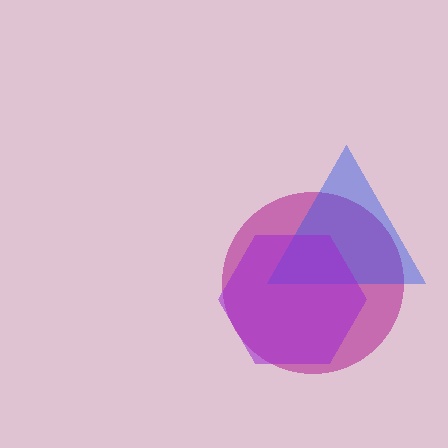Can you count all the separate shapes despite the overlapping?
Yes, there are 3 separate shapes.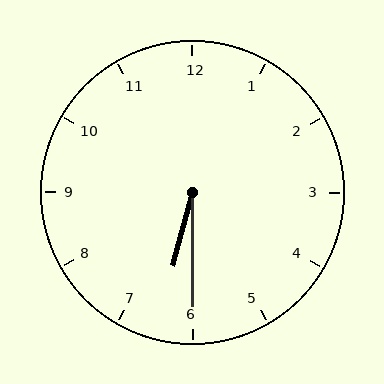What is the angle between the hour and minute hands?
Approximately 15 degrees.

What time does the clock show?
6:30.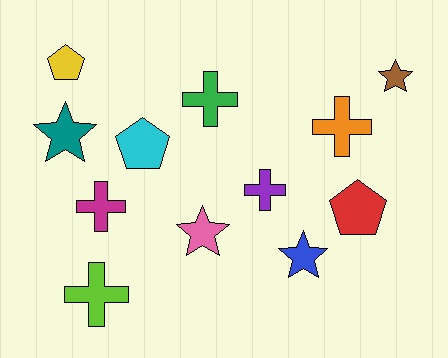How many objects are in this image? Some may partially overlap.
There are 12 objects.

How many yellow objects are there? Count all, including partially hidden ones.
There is 1 yellow object.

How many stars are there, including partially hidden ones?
There are 4 stars.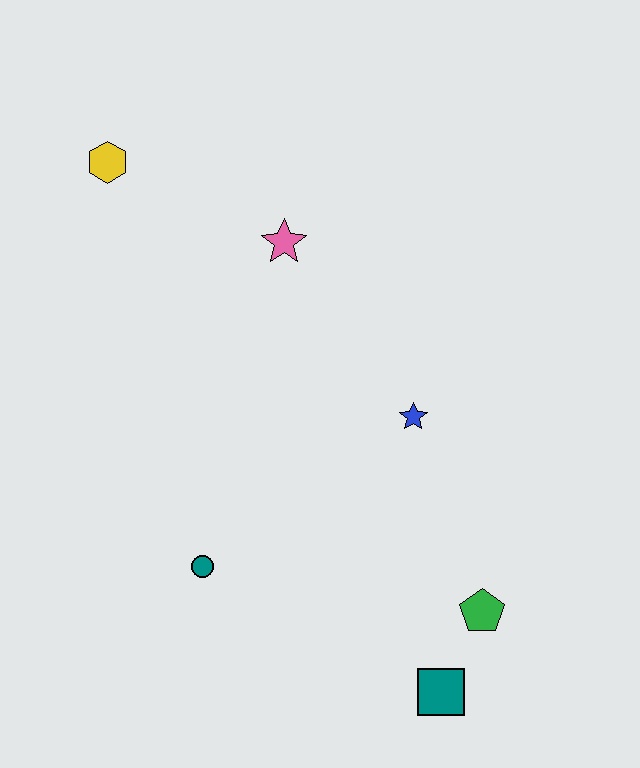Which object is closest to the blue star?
The green pentagon is closest to the blue star.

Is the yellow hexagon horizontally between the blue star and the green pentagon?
No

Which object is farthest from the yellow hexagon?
The teal square is farthest from the yellow hexagon.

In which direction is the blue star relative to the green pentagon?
The blue star is above the green pentagon.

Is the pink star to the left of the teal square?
Yes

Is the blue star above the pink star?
No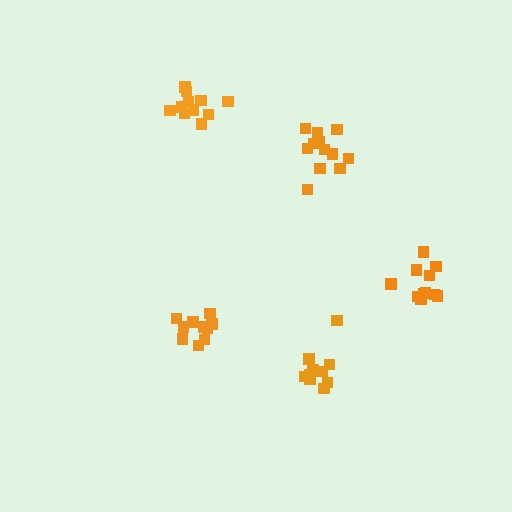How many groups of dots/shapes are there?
There are 5 groups.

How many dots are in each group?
Group 1: 11 dots, Group 2: 12 dots, Group 3: 10 dots, Group 4: 10 dots, Group 5: 11 dots (54 total).